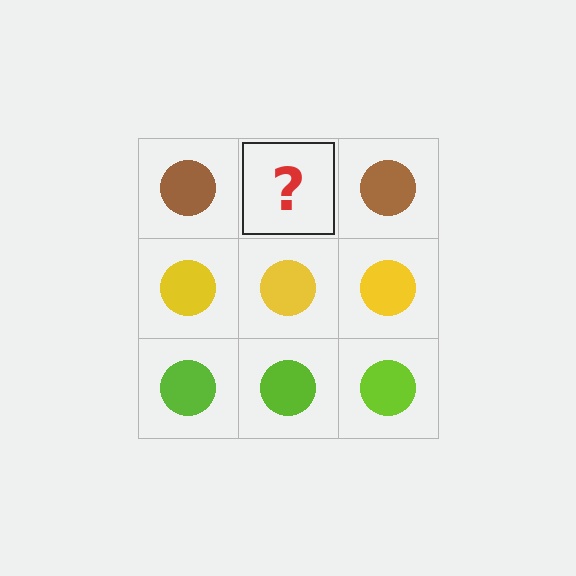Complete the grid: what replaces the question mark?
The question mark should be replaced with a brown circle.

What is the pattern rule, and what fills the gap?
The rule is that each row has a consistent color. The gap should be filled with a brown circle.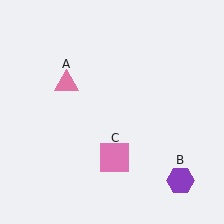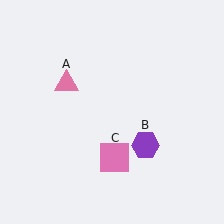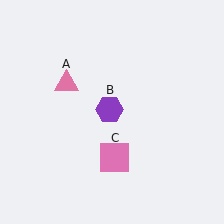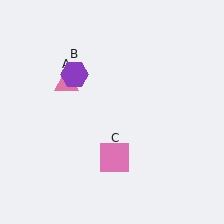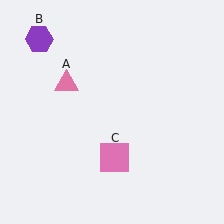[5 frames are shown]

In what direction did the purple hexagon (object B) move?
The purple hexagon (object B) moved up and to the left.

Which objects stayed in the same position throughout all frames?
Pink triangle (object A) and pink square (object C) remained stationary.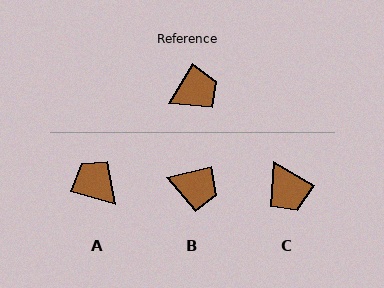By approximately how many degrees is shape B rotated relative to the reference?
Approximately 45 degrees clockwise.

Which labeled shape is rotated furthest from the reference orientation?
A, about 105 degrees away.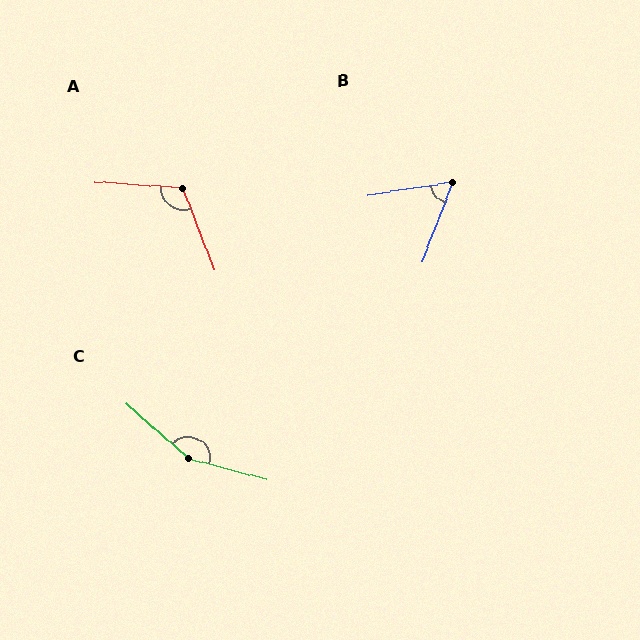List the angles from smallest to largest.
B (60°), A (115°), C (153°).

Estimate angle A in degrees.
Approximately 115 degrees.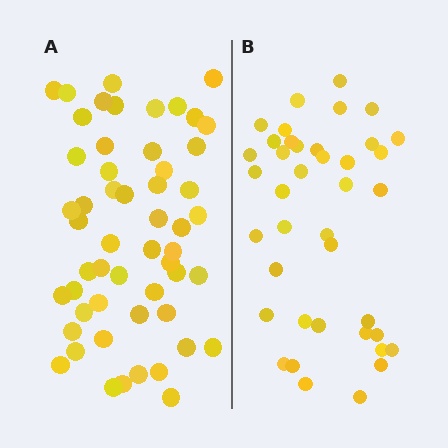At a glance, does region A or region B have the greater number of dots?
Region A (the left region) has more dots.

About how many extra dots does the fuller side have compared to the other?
Region A has approximately 15 more dots than region B.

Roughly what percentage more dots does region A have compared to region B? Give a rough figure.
About 35% more.